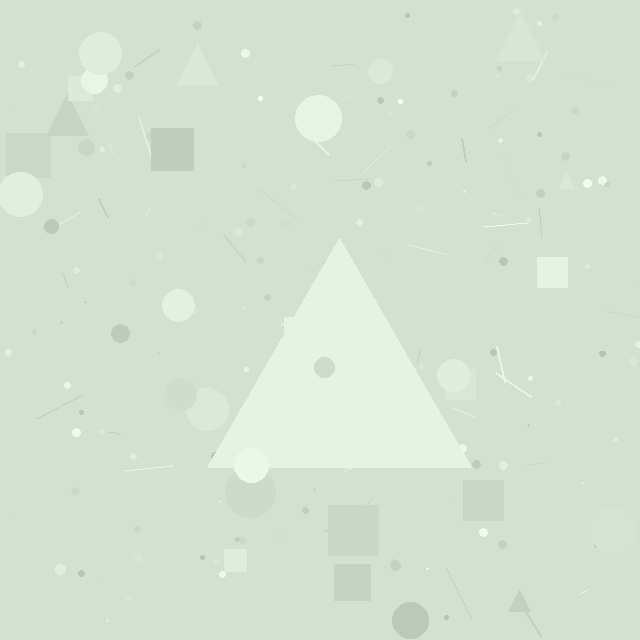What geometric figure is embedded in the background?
A triangle is embedded in the background.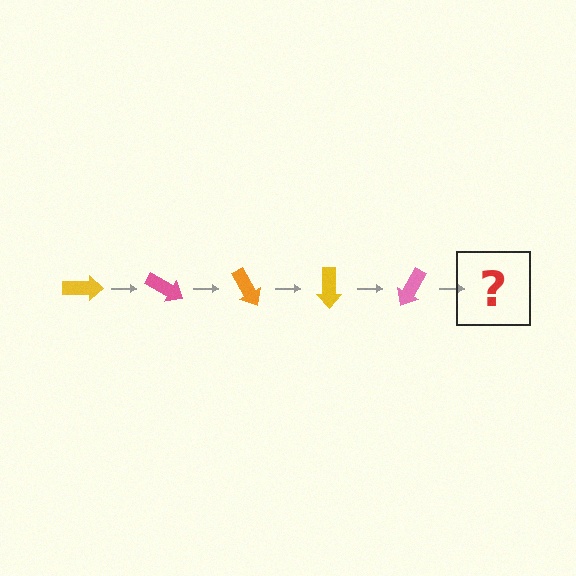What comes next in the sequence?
The next element should be an orange arrow, rotated 150 degrees from the start.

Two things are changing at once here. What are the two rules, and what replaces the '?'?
The two rules are that it rotates 30 degrees each step and the color cycles through yellow, pink, and orange. The '?' should be an orange arrow, rotated 150 degrees from the start.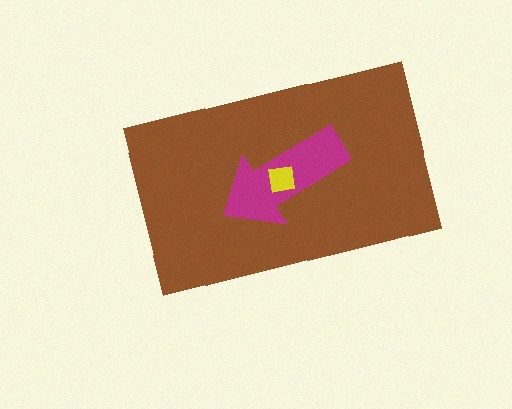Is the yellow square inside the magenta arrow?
Yes.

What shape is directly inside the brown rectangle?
The magenta arrow.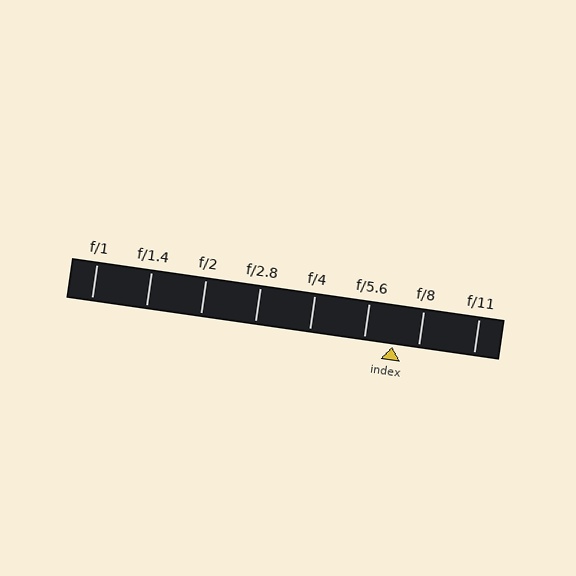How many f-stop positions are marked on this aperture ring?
There are 8 f-stop positions marked.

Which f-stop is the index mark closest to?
The index mark is closest to f/8.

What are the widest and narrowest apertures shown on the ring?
The widest aperture shown is f/1 and the narrowest is f/11.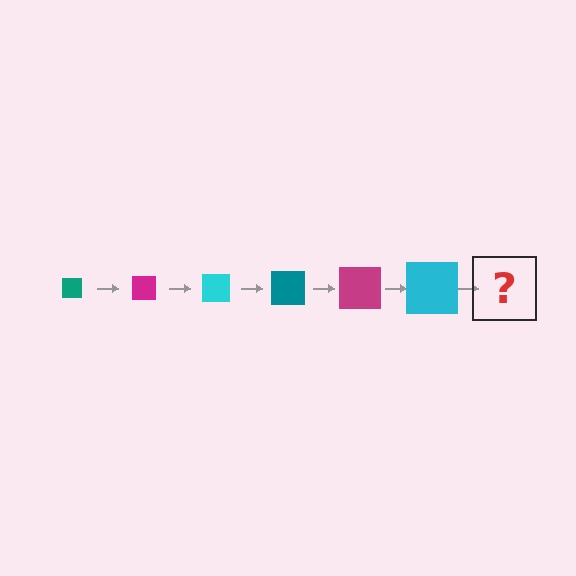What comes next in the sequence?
The next element should be a teal square, larger than the previous one.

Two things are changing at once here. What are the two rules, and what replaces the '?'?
The two rules are that the square grows larger each step and the color cycles through teal, magenta, and cyan. The '?' should be a teal square, larger than the previous one.